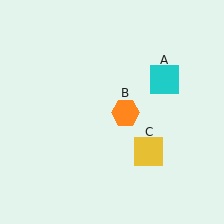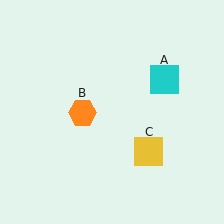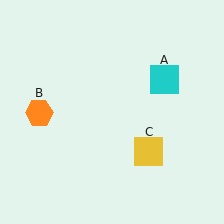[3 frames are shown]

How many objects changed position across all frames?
1 object changed position: orange hexagon (object B).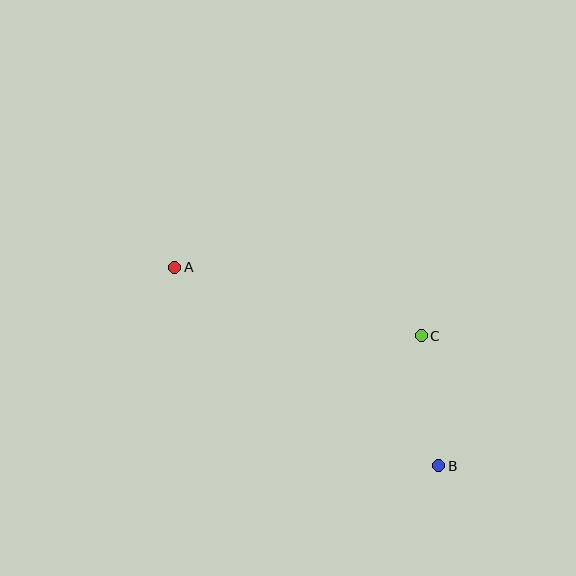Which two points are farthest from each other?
Points A and B are farthest from each other.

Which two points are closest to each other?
Points B and C are closest to each other.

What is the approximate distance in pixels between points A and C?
The distance between A and C is approximately 256 pixels.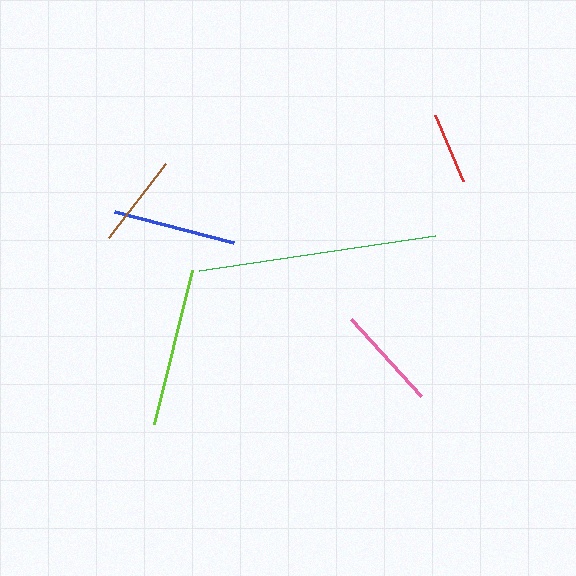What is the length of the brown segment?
The brown segment is approximately 94 pixels long.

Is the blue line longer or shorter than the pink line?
The blue line is longer than the pink line.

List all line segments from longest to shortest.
From longest to shortest: green, lime, blue, pink, brown, red.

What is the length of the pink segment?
The pink segment is approximately 104 pixels long.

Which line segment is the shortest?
The red line is the shortest at approximately 72 pixels.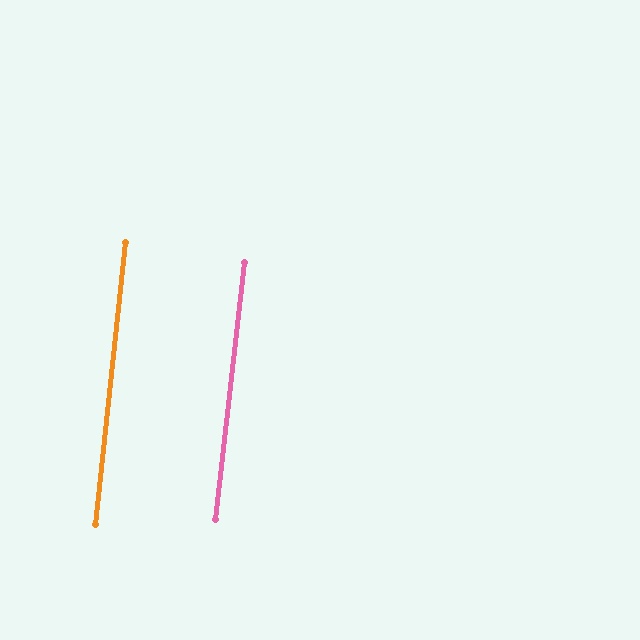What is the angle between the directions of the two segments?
Approximately 0 degrees.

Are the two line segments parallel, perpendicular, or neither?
Parallel — their directions differ by only 0.4°.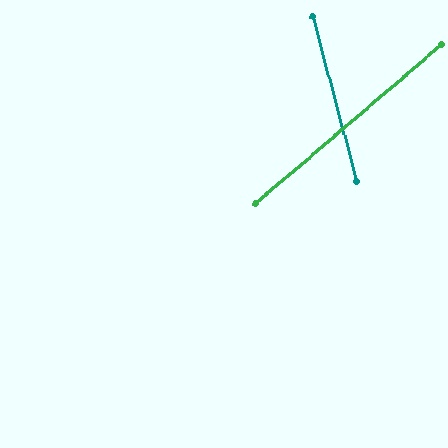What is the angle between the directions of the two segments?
Approximately 64 degrees.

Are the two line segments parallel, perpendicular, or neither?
Neither parallel nor perpendicular — they differ by about 64°.